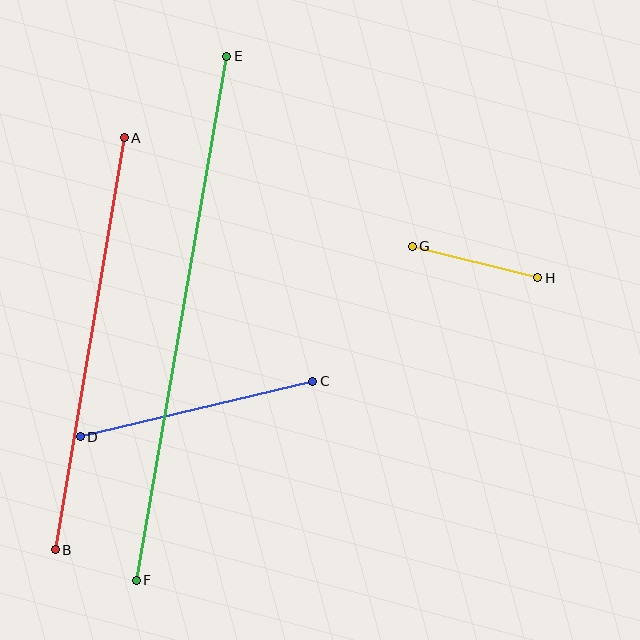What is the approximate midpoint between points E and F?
The midpoint is at approximately (181, 318) pixels.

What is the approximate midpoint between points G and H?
The midpoint is at approximately (475, 262) pixels.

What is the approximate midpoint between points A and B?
The midpoint is at approximately (90, 344) pixels.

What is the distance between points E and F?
The distance is approximately 532 pixels.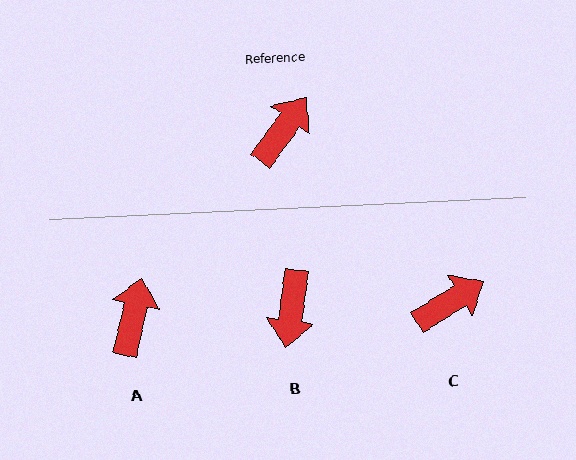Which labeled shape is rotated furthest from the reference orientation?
B, about 153 degrees away.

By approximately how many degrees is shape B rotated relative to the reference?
Approximately 153 degrees clockwise.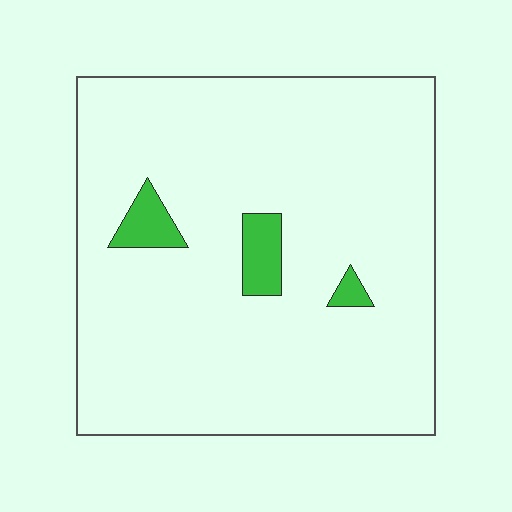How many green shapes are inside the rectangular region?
3.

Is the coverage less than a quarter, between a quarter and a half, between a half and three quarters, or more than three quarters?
Less than a quarter.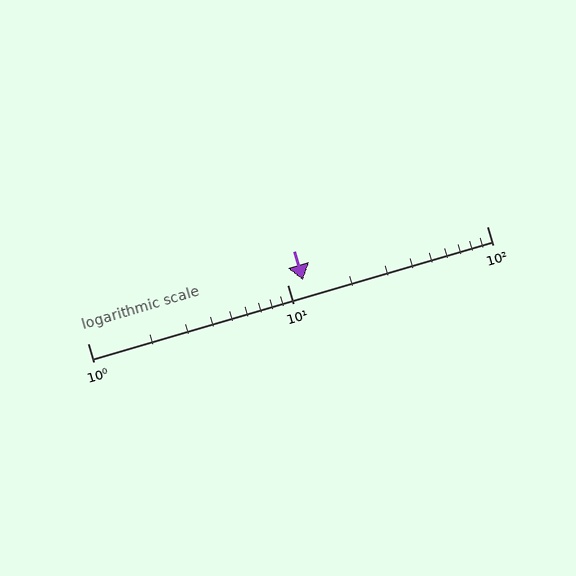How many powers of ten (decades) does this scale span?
The scale spans 2 decades, from 1 to 100.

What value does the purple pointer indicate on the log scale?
The pointer indicates approximately 12.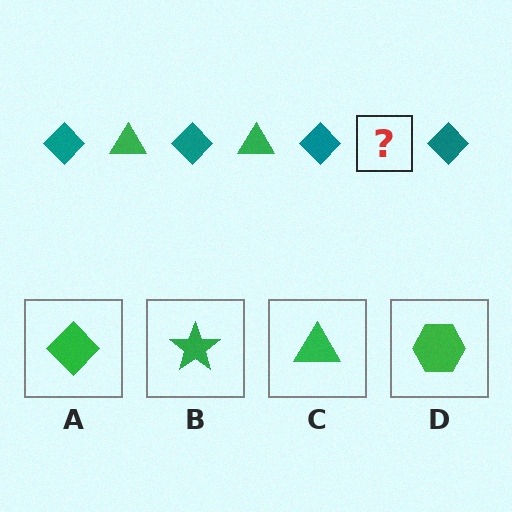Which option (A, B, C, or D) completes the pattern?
C.